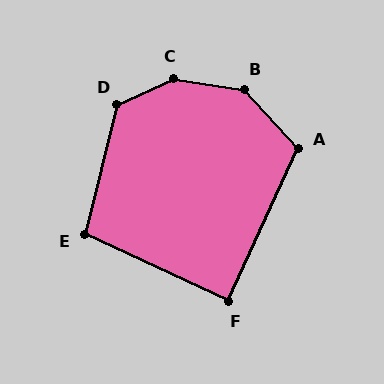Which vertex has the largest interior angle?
C, at approximately 146 degrees.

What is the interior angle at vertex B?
Approximately 142 degrees (obtuse).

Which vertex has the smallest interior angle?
F, at approximately 90 degrees.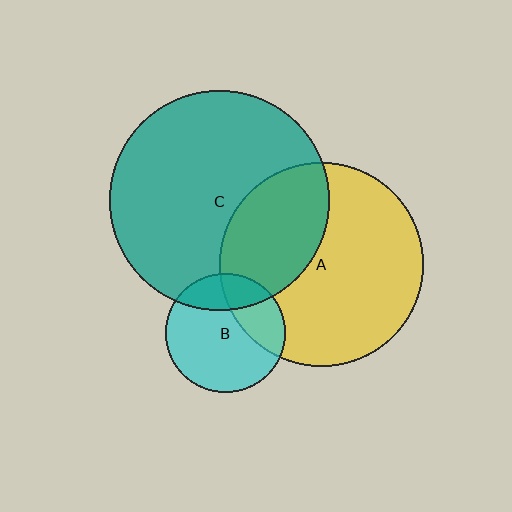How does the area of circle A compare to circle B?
Approximately 2.9 times.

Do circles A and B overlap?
Yes.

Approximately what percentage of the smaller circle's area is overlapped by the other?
Approximately 30%.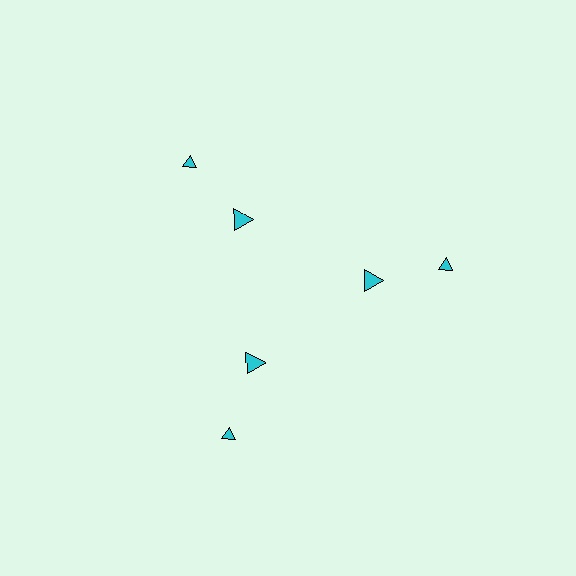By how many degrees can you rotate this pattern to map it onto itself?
The pattern maps onto itself every 120 degrees of rotation.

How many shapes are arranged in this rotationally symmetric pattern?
There are 6 shapes, arranged in 3 groups of 2.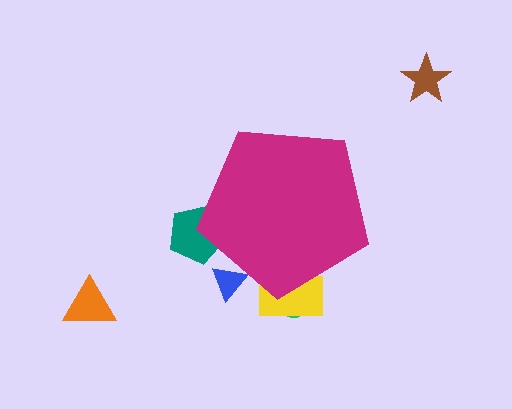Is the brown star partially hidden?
No, the brown star is fully visible.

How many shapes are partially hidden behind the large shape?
4 shapes are partially hidden.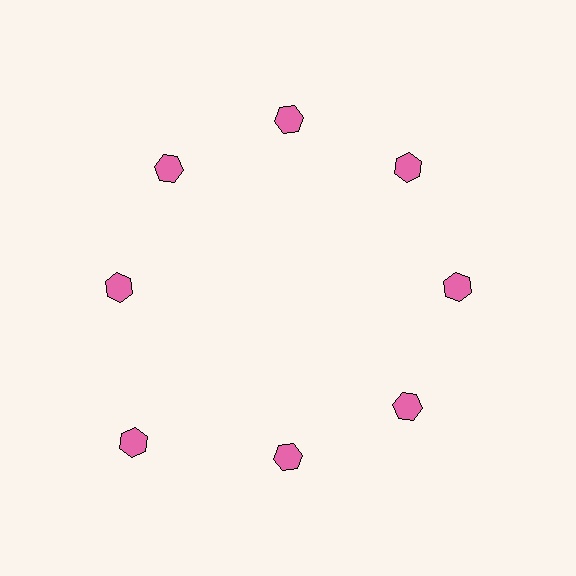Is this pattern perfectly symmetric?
No. The 8 pink hexagons are arranged in a ring, but one element near the 8 o'clock position is pushed outward from the center, breaking the 8-fold rotational symmetry.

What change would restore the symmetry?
The symmetry would be restored by moving it inward, back onto the ring so that all 8 hexagons sit at equal angles and equal distance from the center.